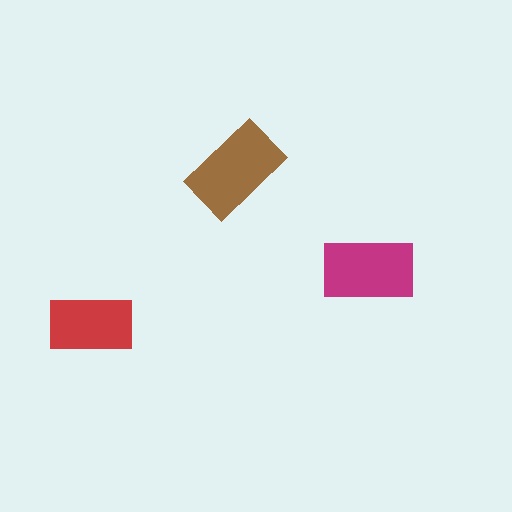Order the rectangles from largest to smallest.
the brown one, the magenta one, the red one.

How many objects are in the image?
There are 3 objects in the image.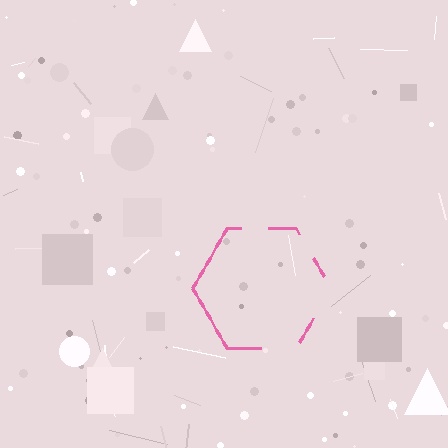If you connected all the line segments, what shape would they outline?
They would outline a hexagon.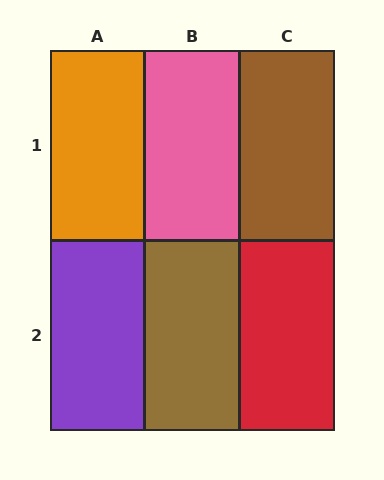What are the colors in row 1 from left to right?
Orange, pink, brown.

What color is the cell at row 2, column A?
Purple.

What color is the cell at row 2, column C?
Red.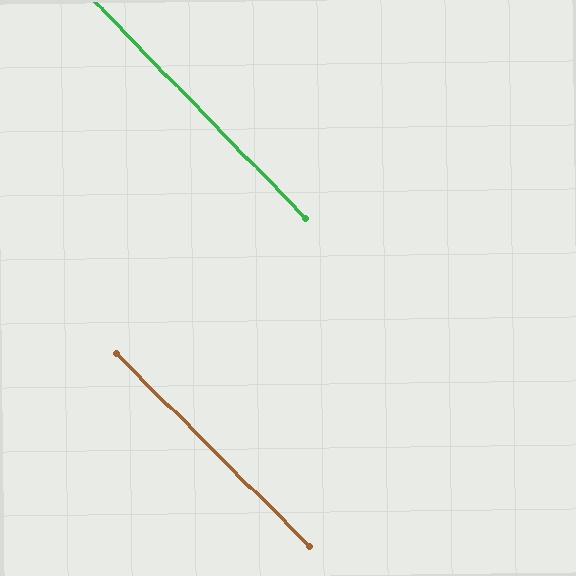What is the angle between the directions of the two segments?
Approximately 1 degree.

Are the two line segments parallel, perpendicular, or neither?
Parallel — their directions differ by only 1.2°.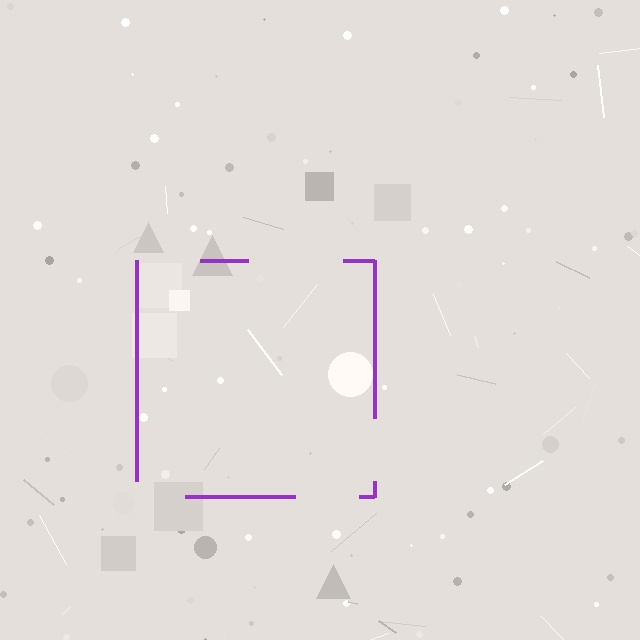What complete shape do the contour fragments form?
The contour fragments form a square.